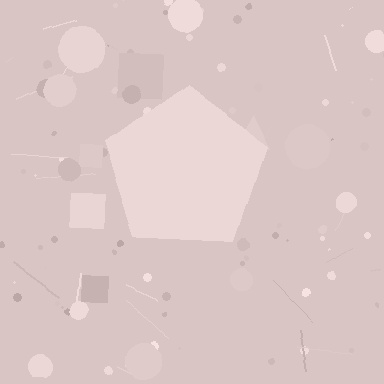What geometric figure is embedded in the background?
A pentagon is embedded in the background.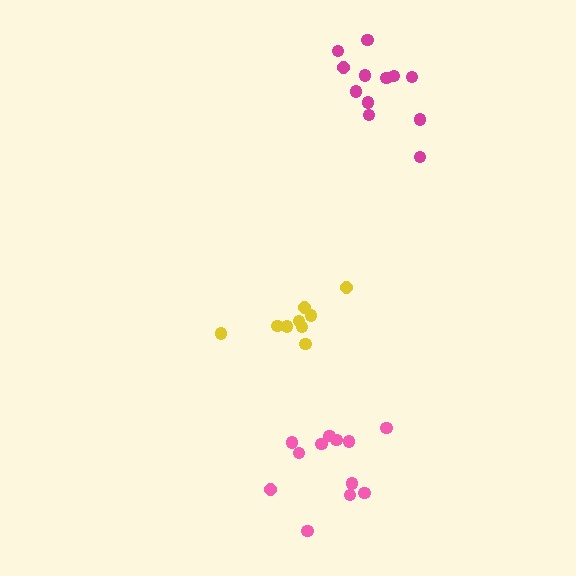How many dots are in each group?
Group 1: 9 dots, Group 2: 12 dots, Group 3: 12 dots (33 total).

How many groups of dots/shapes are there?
There are 3 groups.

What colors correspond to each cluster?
The clusters are colored: yellow, magenta, pink.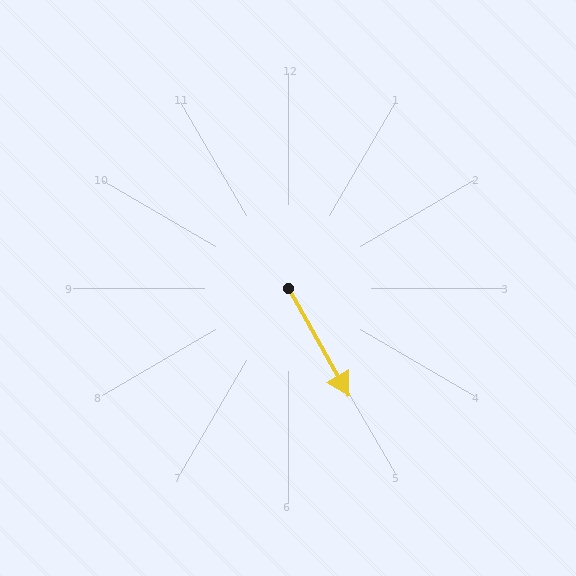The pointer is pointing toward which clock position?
Roughly 5 o'clock.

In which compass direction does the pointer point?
Southeast.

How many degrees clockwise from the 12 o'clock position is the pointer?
Approximately 151 degrees.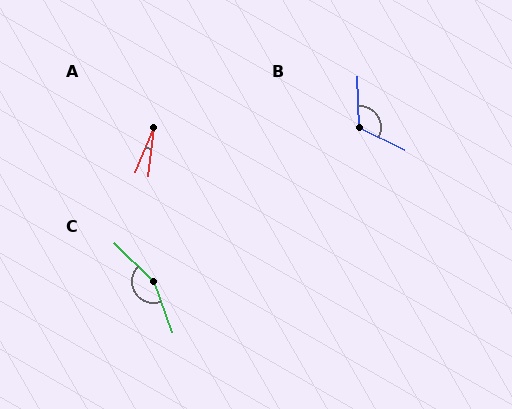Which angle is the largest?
C, at approximately 155 degrees.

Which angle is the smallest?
A, at approximately 16 degrees.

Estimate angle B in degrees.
Approximately 118 degrees.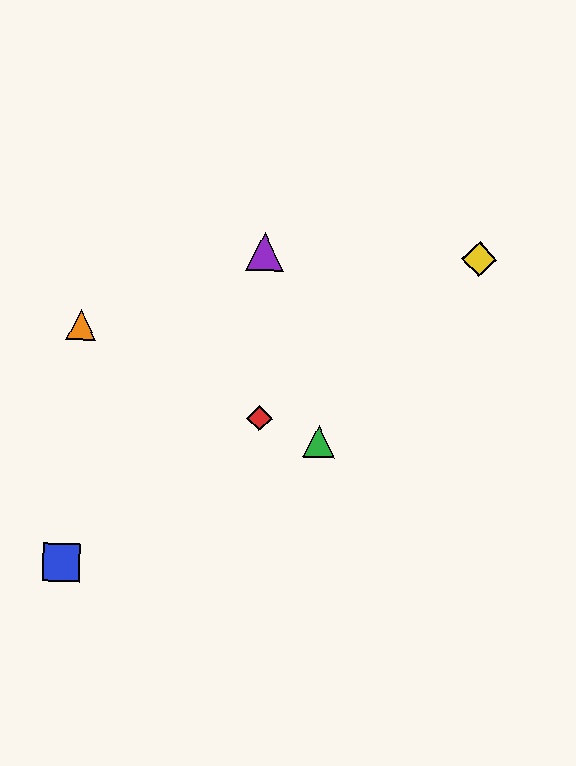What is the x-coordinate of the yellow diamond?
The yellow diamond is at x≈479.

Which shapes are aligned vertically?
The red diamond, the purple triangle are aligned vertically.